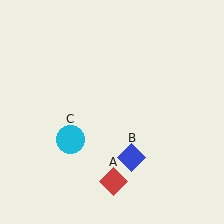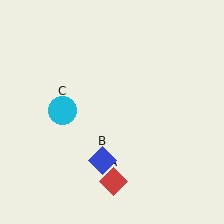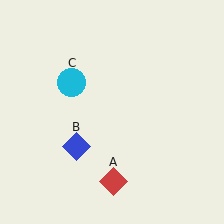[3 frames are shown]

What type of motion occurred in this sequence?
The blue diamond (object B), cyan circle (object C) rotated clockwise around the center of the scene.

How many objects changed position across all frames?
2 objects changed position: blue diamond (object B), cyan circle (object C).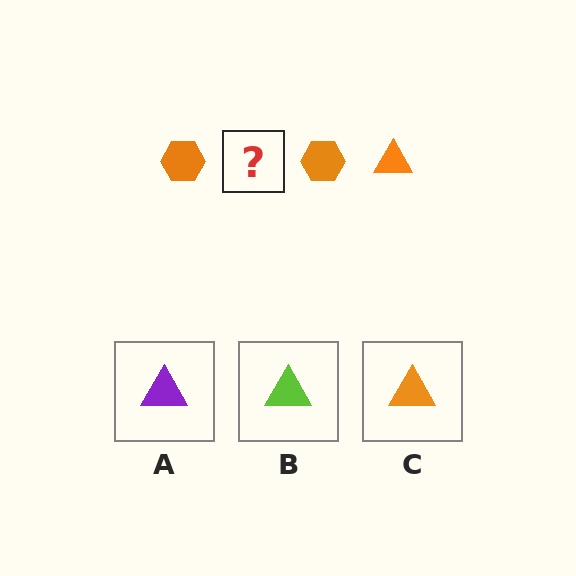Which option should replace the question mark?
Option C.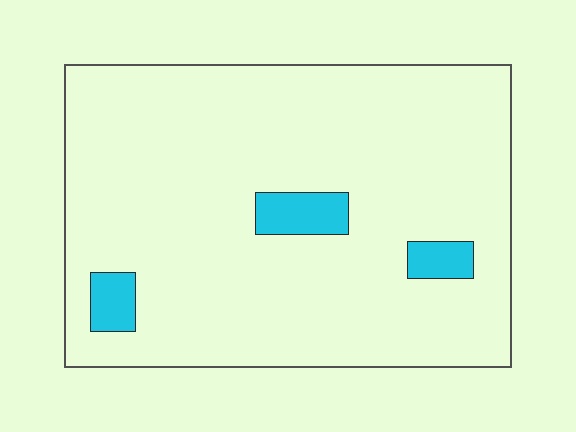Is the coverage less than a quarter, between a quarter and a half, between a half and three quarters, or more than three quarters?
Less than a quarter.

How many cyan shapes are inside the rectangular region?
3.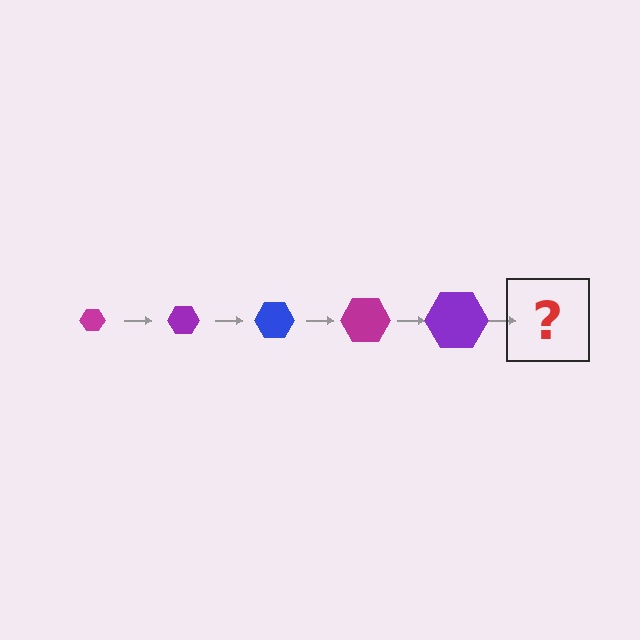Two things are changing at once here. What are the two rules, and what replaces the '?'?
The two rules are that the hexagon grows larger each step and the color cycles through magenta, purple, and blue. The '?' should be a blue hexagon, larger than the previous one.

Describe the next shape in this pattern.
It should be a blue hexagon, larger than the previous one.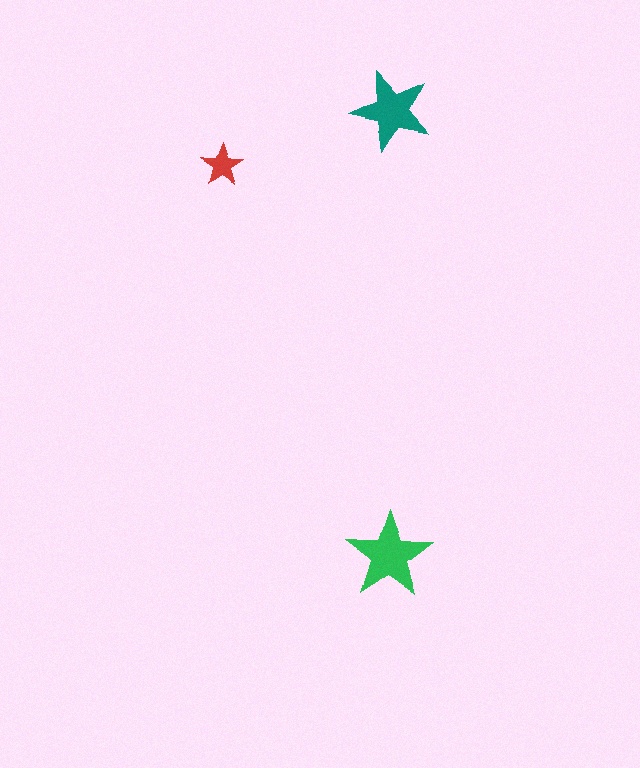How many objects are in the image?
There are 3 objects in the image.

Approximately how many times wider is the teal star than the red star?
About 2 times wider.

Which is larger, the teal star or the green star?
The green one.